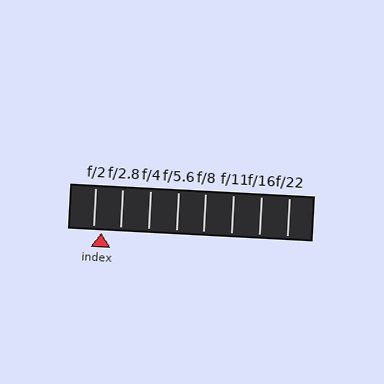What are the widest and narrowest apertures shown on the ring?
The widest aperture shown is f/2 and the narrowest is f/22.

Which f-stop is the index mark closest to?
The index mark is closest to f/2.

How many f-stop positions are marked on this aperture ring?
There are 8 f-stop positions marked.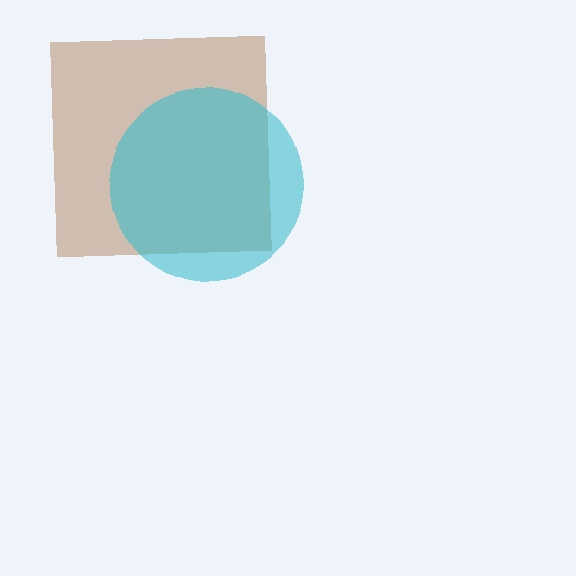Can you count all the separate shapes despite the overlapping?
Yes, there are 2 separate shapes.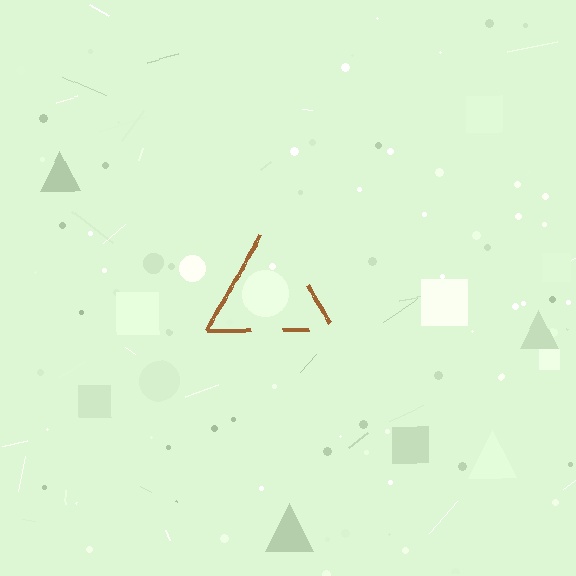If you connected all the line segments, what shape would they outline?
They would outline a triangle.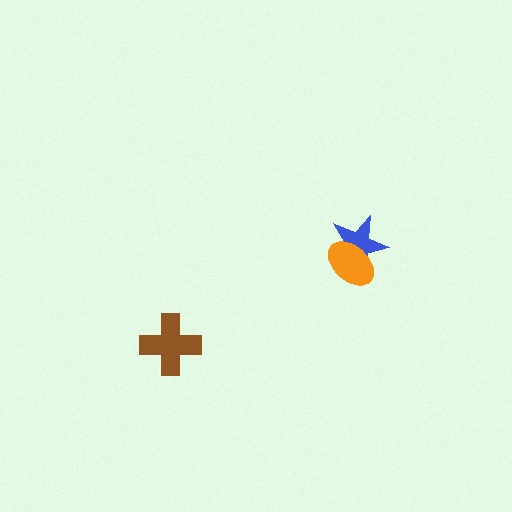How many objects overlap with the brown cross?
0 objects overlap with the brown cross.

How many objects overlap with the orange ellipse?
1 object overlaps with the orange ellipse.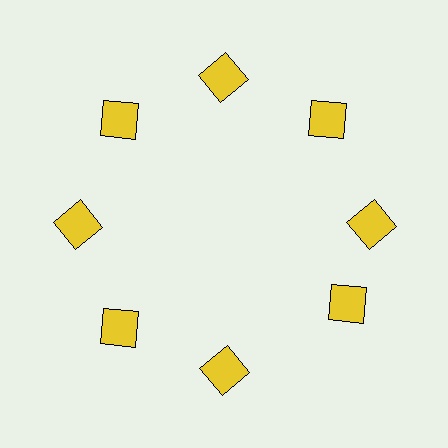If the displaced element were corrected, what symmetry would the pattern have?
It would have 8-fold rotational symmetry — the pattern would map onto itself every 45 degrees.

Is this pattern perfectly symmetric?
No. The 8 yellow squares are arranged in a ring, but one element near the 4 o'clock position is rotated out of alignment along the ring, breaking the 8-fold rotational symmetry.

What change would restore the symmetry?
The symmetry would be restored by rotating it back into even spacing with its neighbors so that all 8 squares sit at equal angles and equal distance from the center.